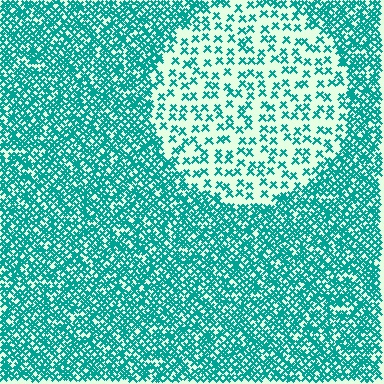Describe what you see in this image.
The image contains small teal elements arranged at two different densities. A circle-shaped region is visible where the elements are less densely packed than the surrounding area.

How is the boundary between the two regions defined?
The boundary is defined by a change in element density (approximately 2.9x ratio). All elements are the same color, size, and shape.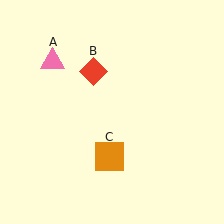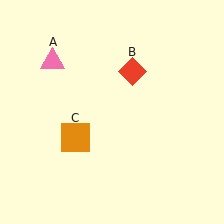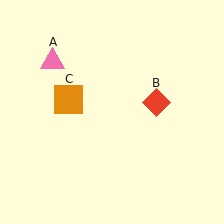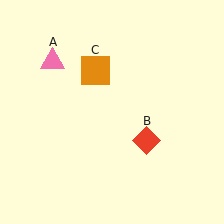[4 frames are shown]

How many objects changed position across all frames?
2 objects changed position: red diamond (object B), orange square (object C).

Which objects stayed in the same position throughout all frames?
Pink triangle (object A) remained stationary.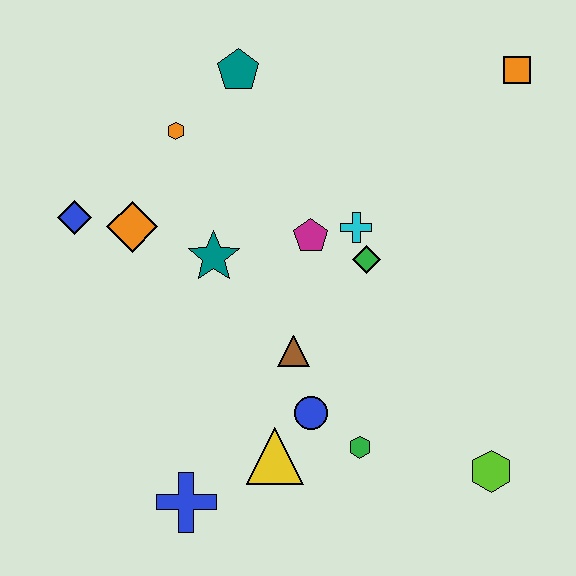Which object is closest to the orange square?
The cyan cross is closest to the orange square.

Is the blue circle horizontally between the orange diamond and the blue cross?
No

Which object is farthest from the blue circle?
The orange square is farthest from the blue circle.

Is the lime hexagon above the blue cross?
Yes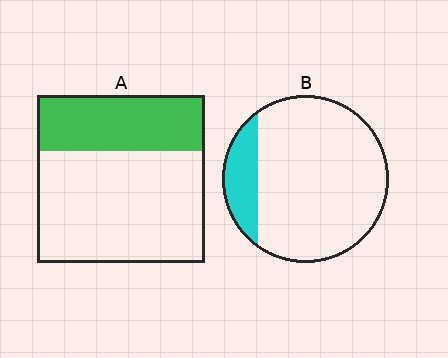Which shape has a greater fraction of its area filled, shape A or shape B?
Shape A.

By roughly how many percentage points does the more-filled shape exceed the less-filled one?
By roughly 20 percentage points (A over B).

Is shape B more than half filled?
No.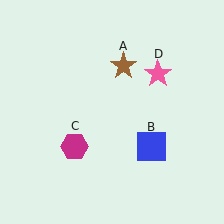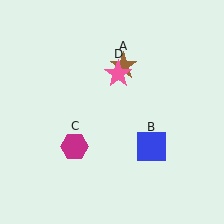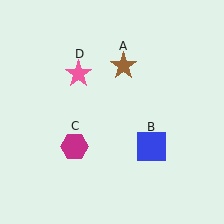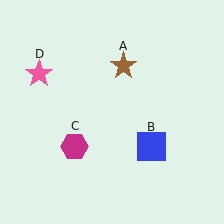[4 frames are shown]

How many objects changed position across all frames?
1 object changed position: pink star (object D).